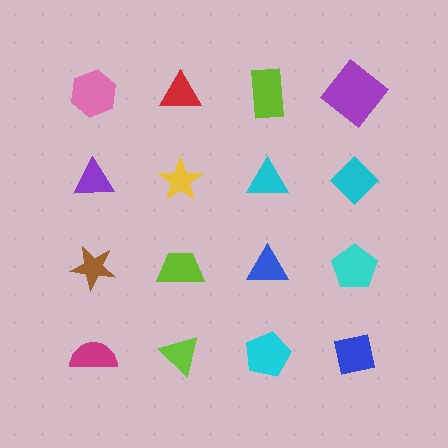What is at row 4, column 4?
A blue square.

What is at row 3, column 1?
A brown star.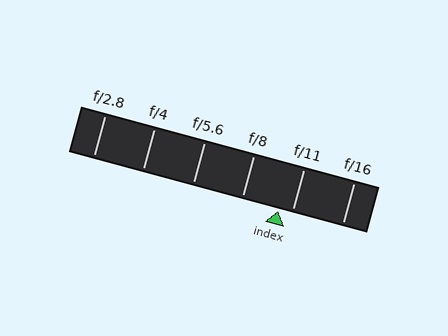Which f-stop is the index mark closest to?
The index mark is closest to f/11.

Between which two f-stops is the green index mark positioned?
The index mark is between f/8 and f/11.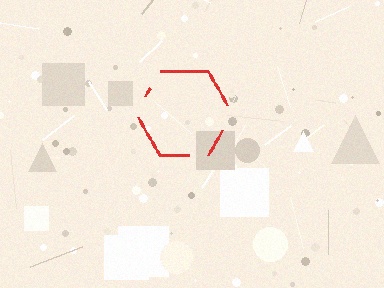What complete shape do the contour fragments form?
The contour fragments form a hexagon.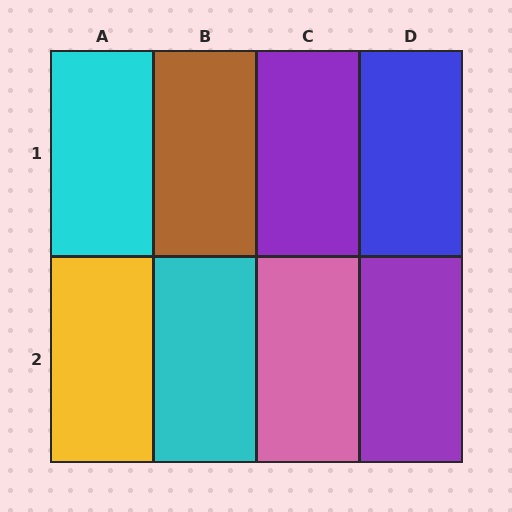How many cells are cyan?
2 cells are cyan.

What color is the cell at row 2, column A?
Yellow.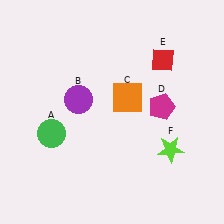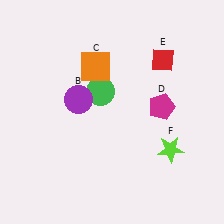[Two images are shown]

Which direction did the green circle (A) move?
The green circle (A) moved right.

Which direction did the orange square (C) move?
The orange square (C) moved up.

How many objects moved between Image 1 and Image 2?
2 objects moved between the two images.